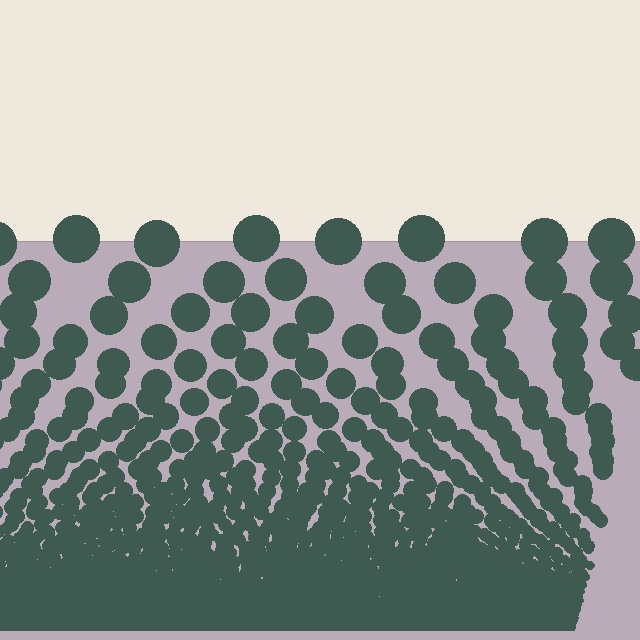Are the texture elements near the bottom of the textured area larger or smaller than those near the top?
Smaller. The gradient is inverted — elements near the bottom are smaller and denser.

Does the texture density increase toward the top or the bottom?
Density increases toward the bottom.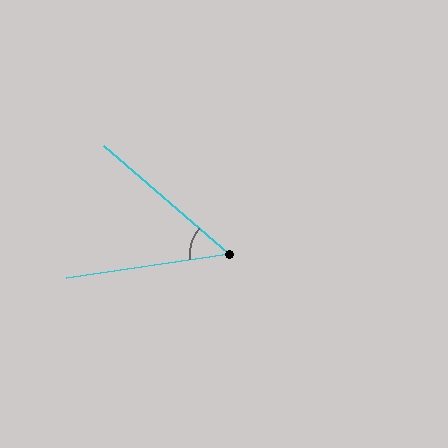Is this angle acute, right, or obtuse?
It is acute.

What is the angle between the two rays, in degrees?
Approximately 49 degrees.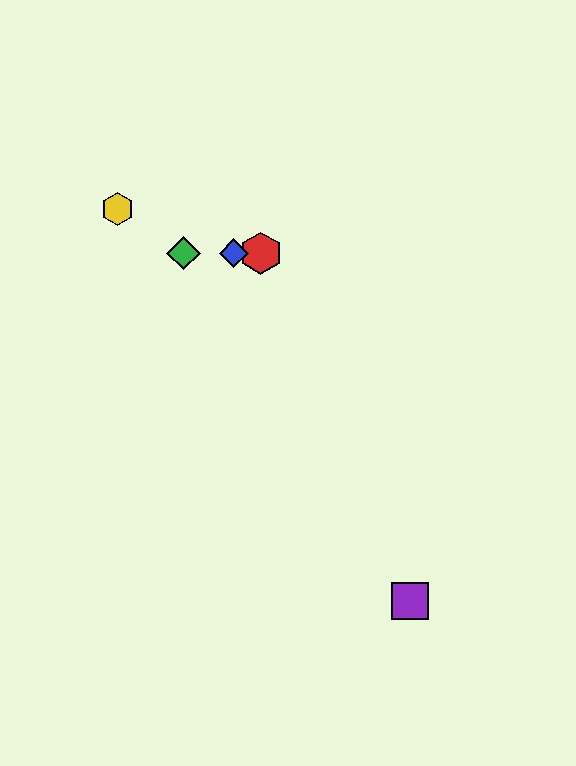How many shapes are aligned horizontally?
3 shapes (the red hexagon, the blue diamond, the green diamond) are aligned horizontally.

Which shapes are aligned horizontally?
The red hexagon, the blue diamond, the green diamond are aligned horizontally.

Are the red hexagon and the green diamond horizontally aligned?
Yes, both are at y≈253.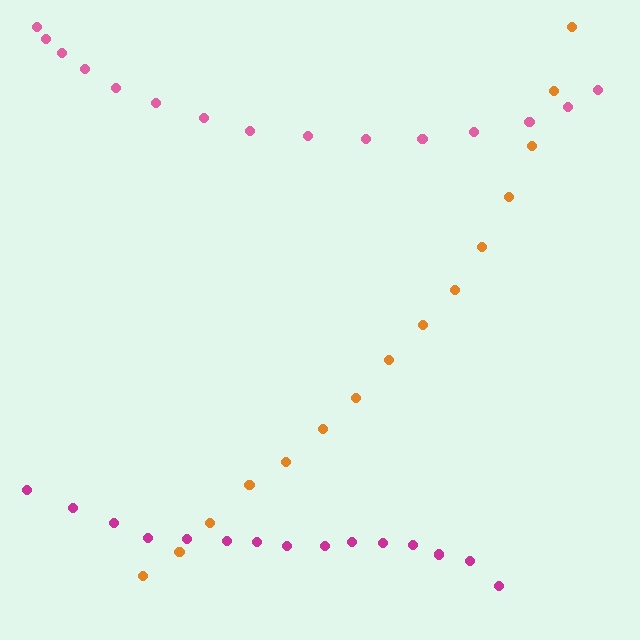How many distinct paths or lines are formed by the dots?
There are 3 distinct paths.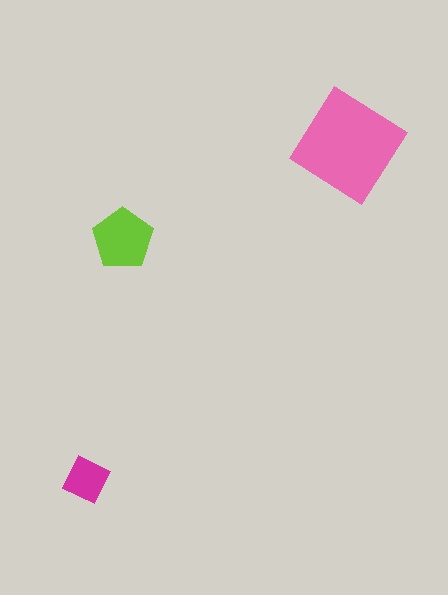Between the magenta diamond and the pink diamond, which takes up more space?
The pink diamond.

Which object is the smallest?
The magenta diamond.